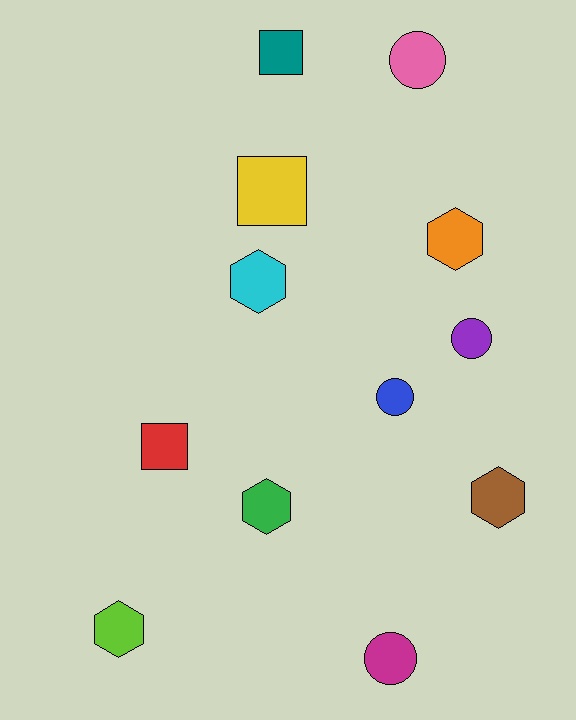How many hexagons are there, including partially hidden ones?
There are 5 hexagons.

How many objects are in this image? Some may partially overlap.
There are 12 objects.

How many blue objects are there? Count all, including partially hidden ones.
There is 1 blue object.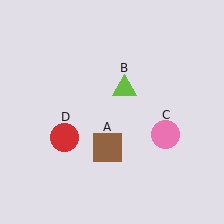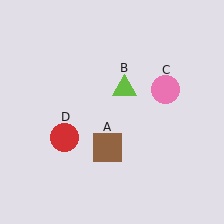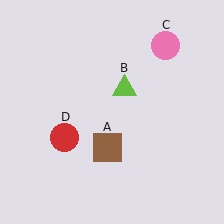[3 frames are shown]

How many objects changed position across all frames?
1 object changed position: pink circle (object C).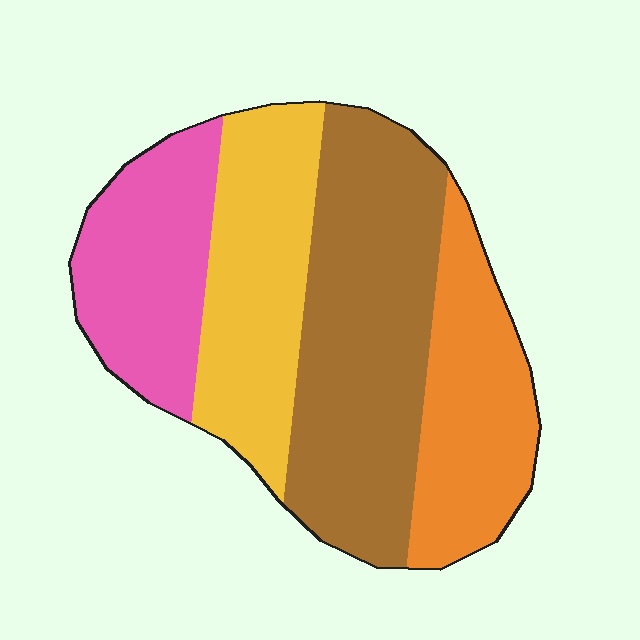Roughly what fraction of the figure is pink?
Pink takes up between a sixth and a third of the figure.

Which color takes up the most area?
Brown, at roughly 35%.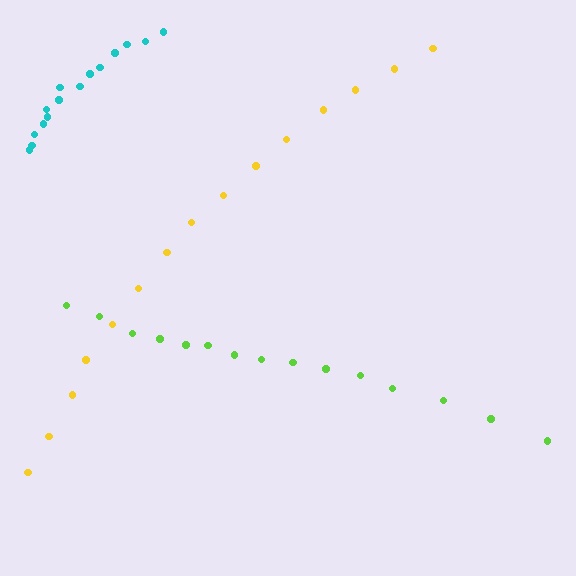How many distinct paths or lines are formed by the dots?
There are 3 distinct paths.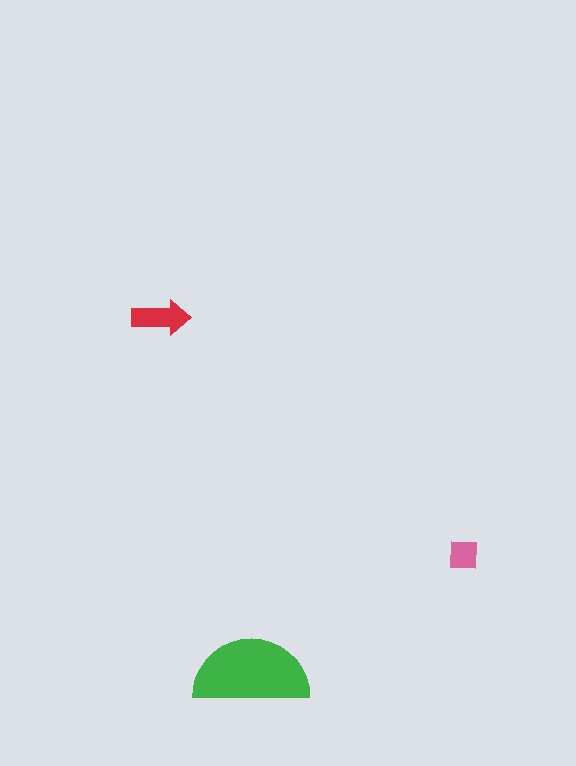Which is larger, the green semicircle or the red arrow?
The green semicircle.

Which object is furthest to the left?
The red arrow is leftmost.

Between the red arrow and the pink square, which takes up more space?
The red arrow.